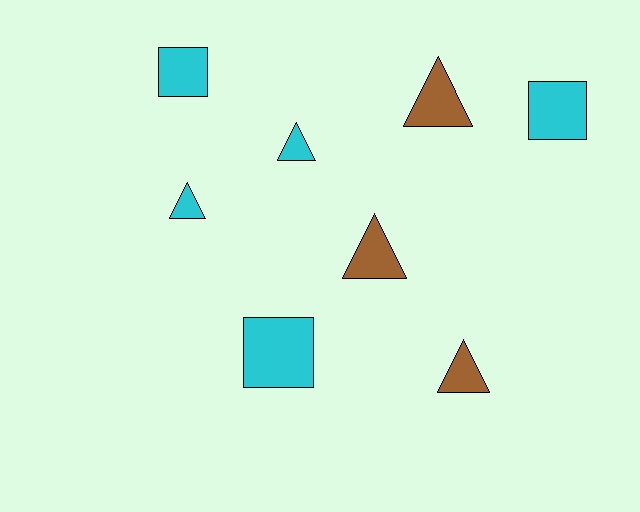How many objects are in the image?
There are 8 objects.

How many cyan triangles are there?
There are 2 cyan triangles.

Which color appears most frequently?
Cyan, with 5 objects.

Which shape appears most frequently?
Triangle, with 5 objects.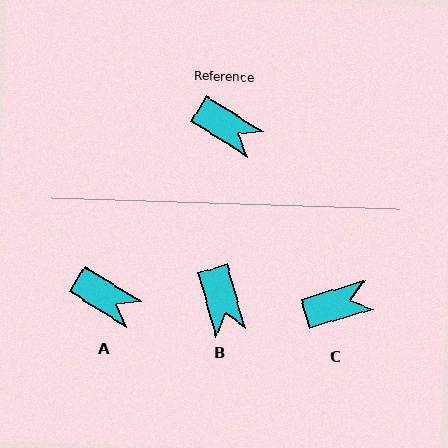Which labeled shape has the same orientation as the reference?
A.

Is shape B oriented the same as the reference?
No, it is off by about 42 degrees.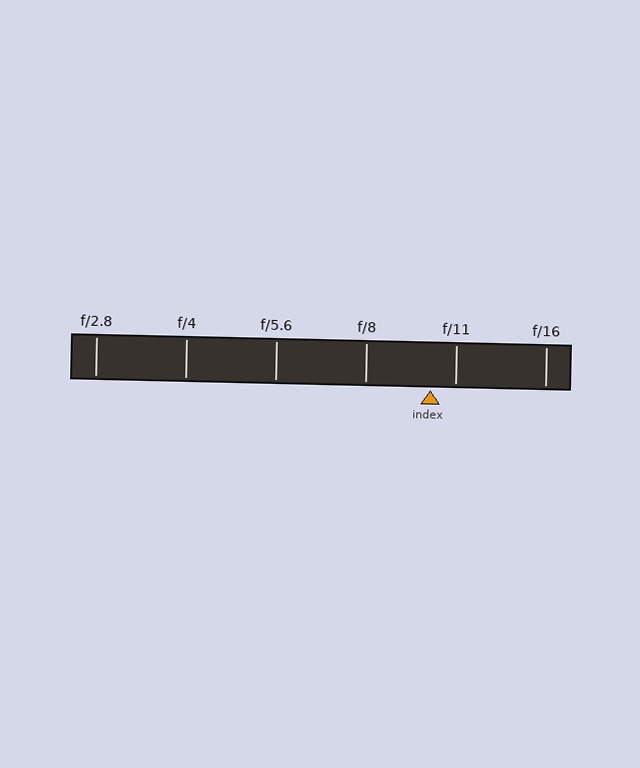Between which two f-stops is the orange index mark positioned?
The index mark is between f/8 and f/11.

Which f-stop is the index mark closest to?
The index mark is closest to f/11.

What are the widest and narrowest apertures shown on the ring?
The widest aperture shown is f/2.8 and the narrowest is f/16.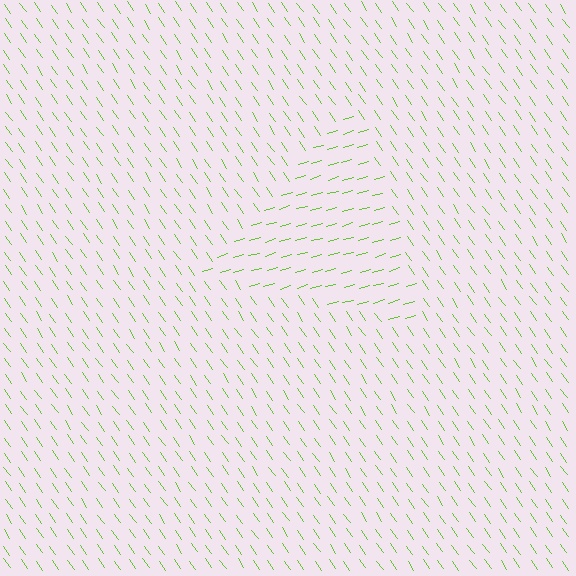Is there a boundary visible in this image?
Yes, there is a texture boundary formed by a change in line orientation.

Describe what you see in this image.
The image is filled with small lime line segments. A triangle region in the image has lines oriented differently from the surrounding lines, creating a visible texture boundary.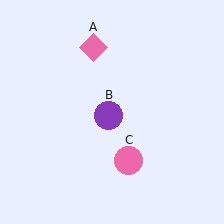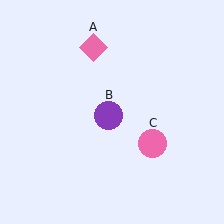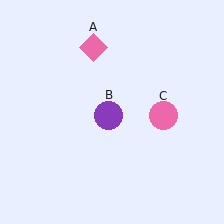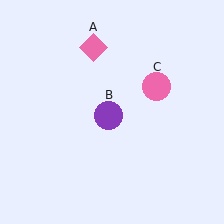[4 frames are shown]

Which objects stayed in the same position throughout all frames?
Pink diamond (object A) and purple circle (object B) remained stationary.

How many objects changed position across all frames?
1 object changed position: pink circle (object C).